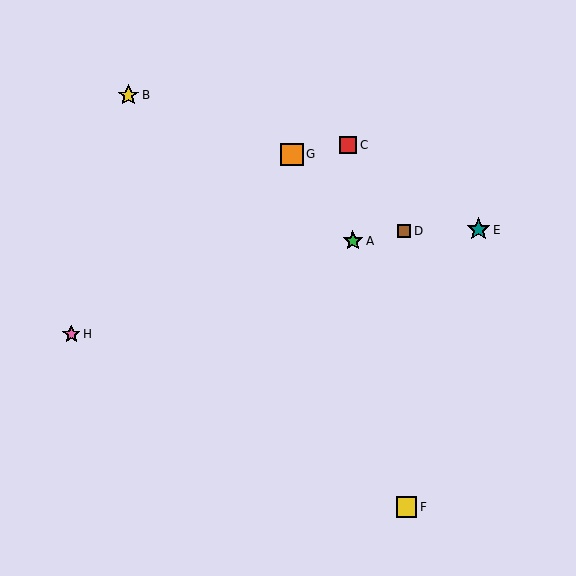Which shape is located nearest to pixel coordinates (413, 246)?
The brown square (labeled D) at (404, 231) is nearest to that location.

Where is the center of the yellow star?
The center of the yellow star is at (128, 95).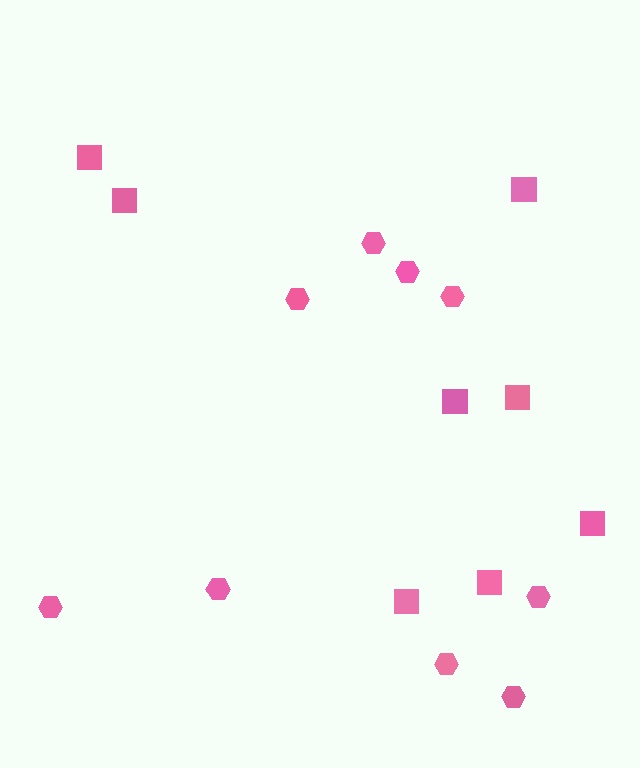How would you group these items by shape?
There are 2 groups: one group of squares (8) and one group of hexagons (9).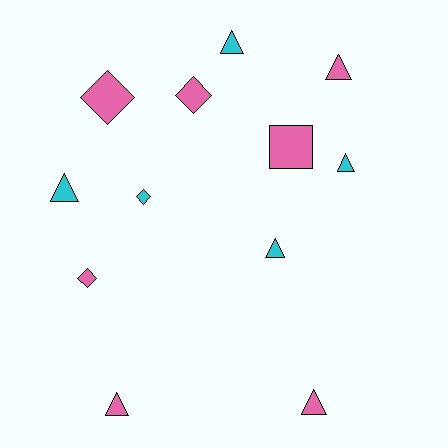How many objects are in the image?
There are 12 objects.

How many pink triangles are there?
There are 3 pink triangles.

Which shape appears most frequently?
Triangle, with 7 objects.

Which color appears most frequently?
Pink, with 7 objects.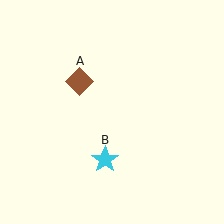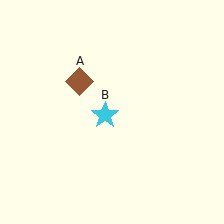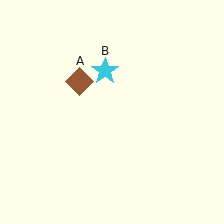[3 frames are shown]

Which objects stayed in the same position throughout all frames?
Brown diamond (object A) remained stationary.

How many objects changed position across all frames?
1 object changed position: cyan star (object B).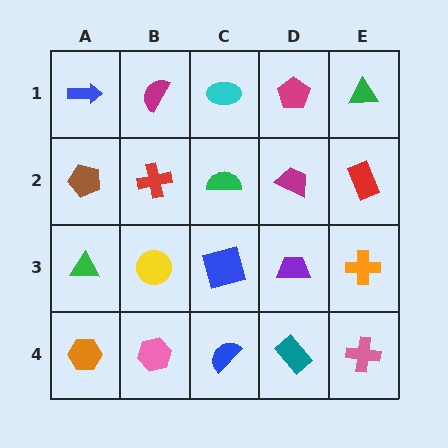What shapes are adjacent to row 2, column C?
A cyan ellipse (row 1, column C), a blue square (row 3, column C), a red cross (row 2, column B), a magenta trapezoid (row 2, column D).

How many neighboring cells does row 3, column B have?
4.